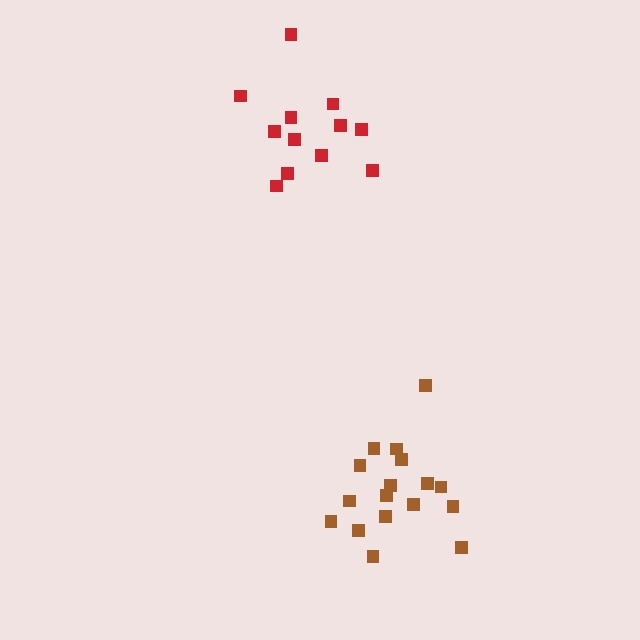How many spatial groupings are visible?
There are 2 spatial groupings.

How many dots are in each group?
Group 1: 17 dots, Group 2: 12 dots (29 total).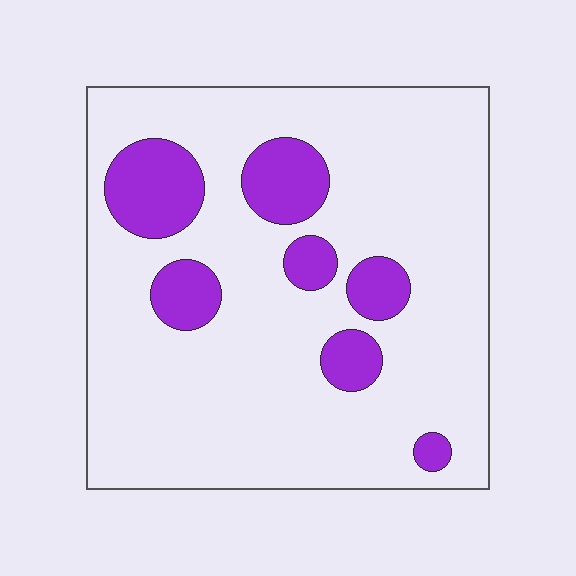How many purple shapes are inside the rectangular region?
7.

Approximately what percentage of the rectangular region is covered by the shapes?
Approximately 15%.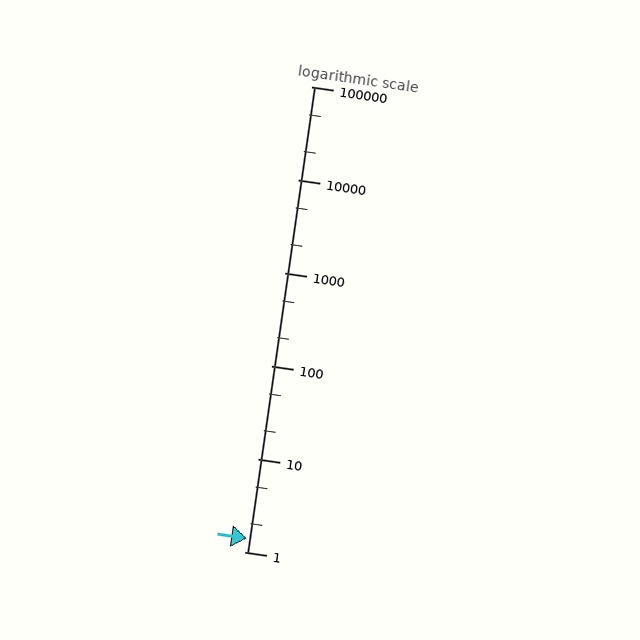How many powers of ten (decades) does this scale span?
The scale spans 5 decades, from 1 to 100000.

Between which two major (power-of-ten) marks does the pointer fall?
The pointer is between 1 and 10.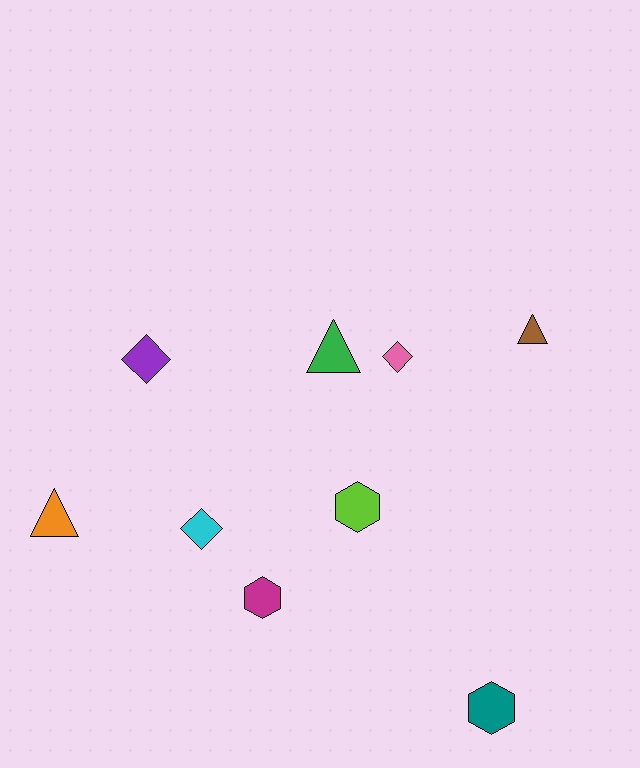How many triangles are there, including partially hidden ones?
There are 3 triangles.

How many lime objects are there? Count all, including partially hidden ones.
There is 1 lime object.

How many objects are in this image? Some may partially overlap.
There are 9 objects.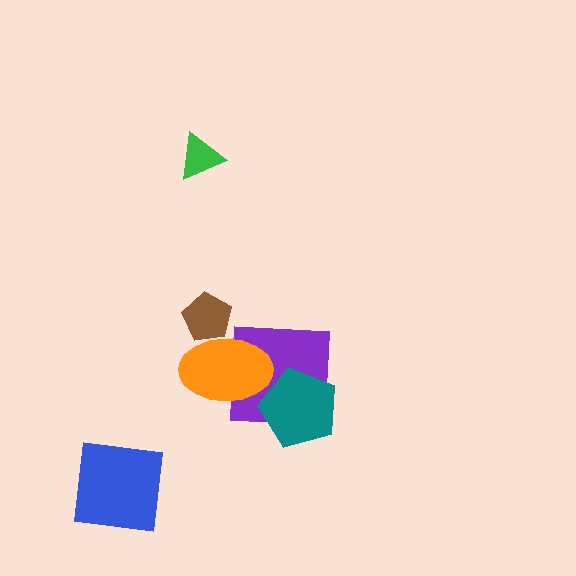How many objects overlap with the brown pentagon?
1 object overlaps with the brown pentagon.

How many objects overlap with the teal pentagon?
1 object overlaps with the teal pentagon.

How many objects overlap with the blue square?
0 objects overlap with the blue square.